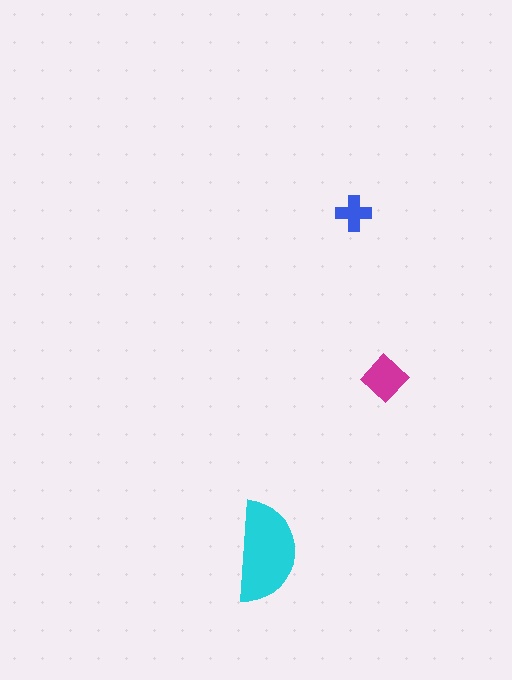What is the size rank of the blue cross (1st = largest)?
3rd.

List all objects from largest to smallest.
The cyan semicircle, the magenta diamond, the blue cross.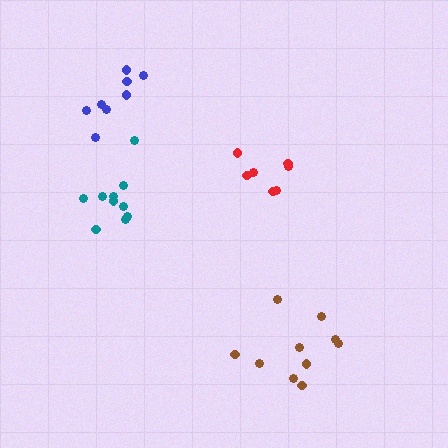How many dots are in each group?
Group 1: 10 dots, Group 2: 7 dots, Group 3: 8 dots, Group 4: 10 dots (35 total).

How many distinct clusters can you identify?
There are 4 distinct clusters.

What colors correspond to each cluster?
The clusters are colored: teal, red, blue, brown.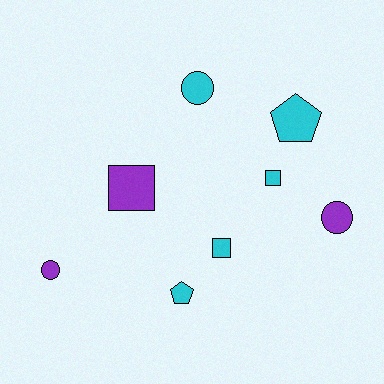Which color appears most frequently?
Cyan, with 5 objects.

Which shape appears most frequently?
Square, with 3 objects.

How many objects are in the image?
There are 8 objects.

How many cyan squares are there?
There are 2 cyan squares.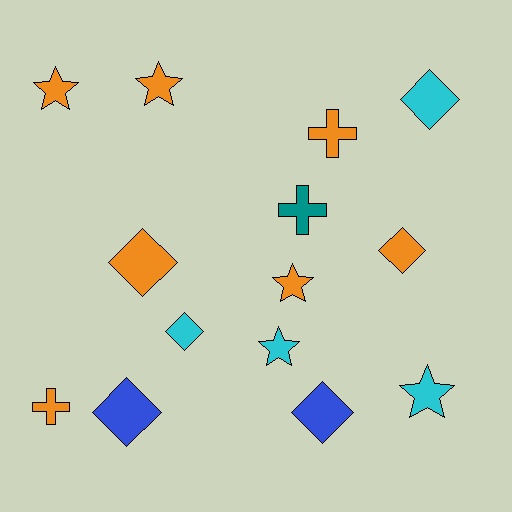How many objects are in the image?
There are 14 objects.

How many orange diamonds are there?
There are 2 orange diamonds.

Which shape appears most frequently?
Diamond, with 6 objects.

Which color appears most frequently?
Orange, with 7 objects.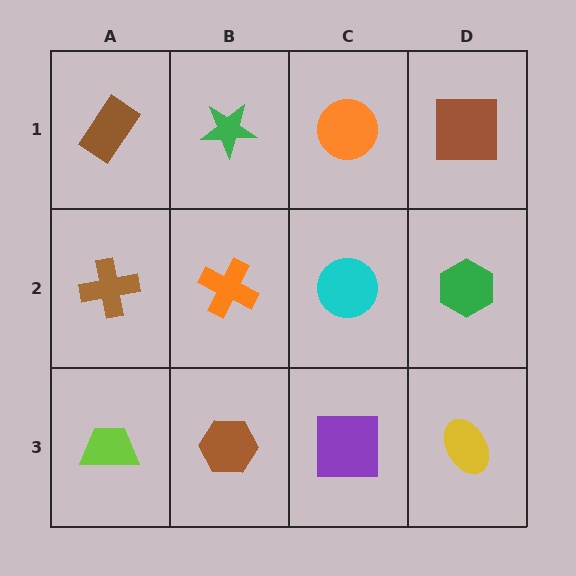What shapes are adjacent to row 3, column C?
A cyan circle (row 2, column C), a brown hexagon (row 3, column B), a yellow ellipse (row 3, column D).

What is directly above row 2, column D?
A brown square.